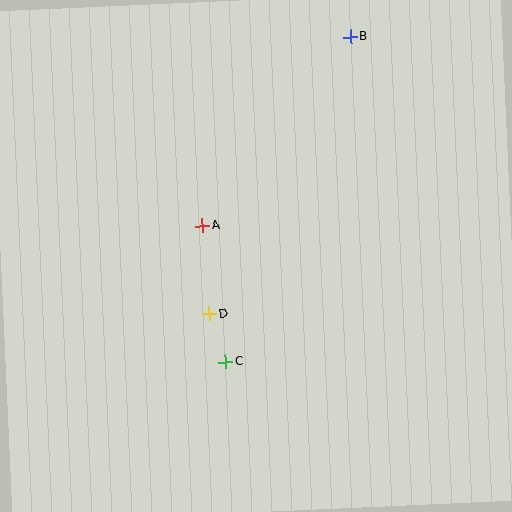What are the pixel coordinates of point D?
Point D is at (209, 314).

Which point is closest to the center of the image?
Point A at (202, 226) is closest to the center.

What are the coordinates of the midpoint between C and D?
The midpoint between C and D is at (218, 338).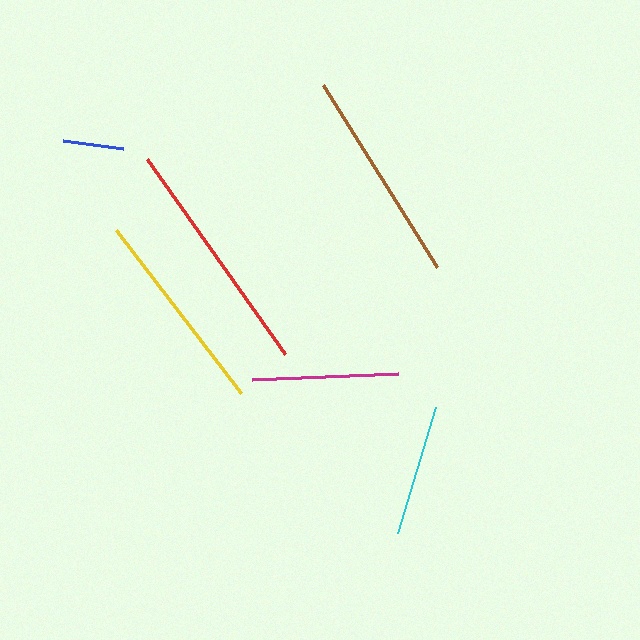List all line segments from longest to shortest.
From longest to shortest: red, brown, yellow, magenta, cyan, blue.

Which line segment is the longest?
The red line is the longest at approximately 239 pixels.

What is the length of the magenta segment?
The magenta segment is approximately 145 pixels long.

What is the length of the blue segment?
The blue segment is approximately 60 pixels long.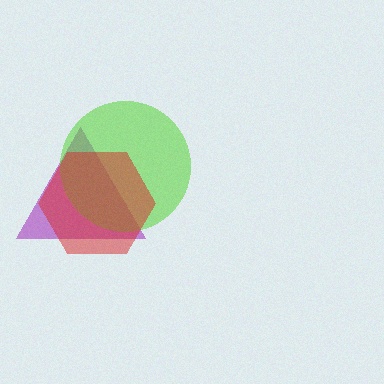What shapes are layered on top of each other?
The layered shapes are: a purple triangle, a lime circle, a red hexagon.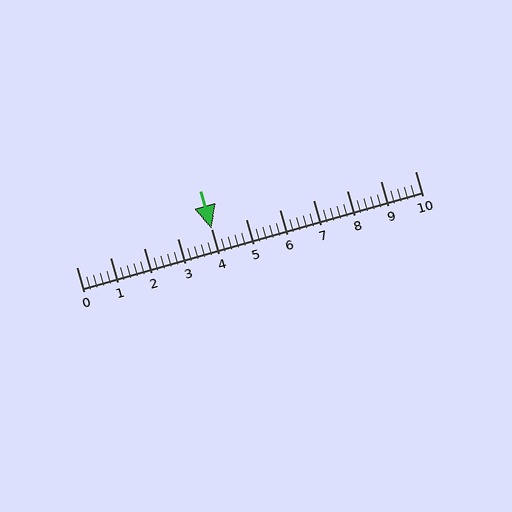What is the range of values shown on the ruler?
The ruler shows values from 0 to 10.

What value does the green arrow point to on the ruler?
The green arrow points to approximately 4.0.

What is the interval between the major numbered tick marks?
The major tick marks are spaced 1 units apart.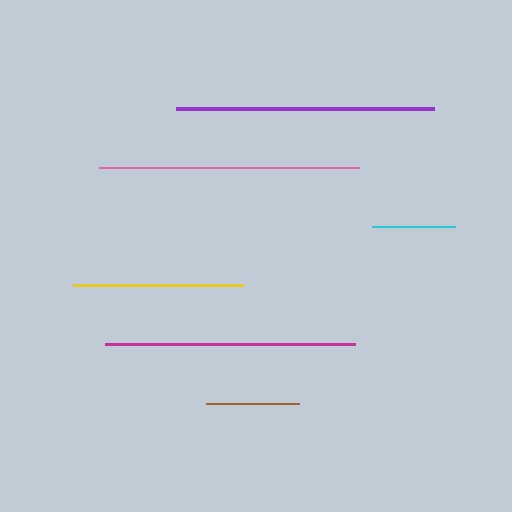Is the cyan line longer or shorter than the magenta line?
The magenta line is longer than the cyan line.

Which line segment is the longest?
The pink line is the longest at approximately 259 pixels.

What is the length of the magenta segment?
The magenta segment is approximately 251 pixels long.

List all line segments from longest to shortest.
From longest to shortest: pink, purple, magenta, yellow, brown, cyan.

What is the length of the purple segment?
The purple segment is approximately 258 pixels long.